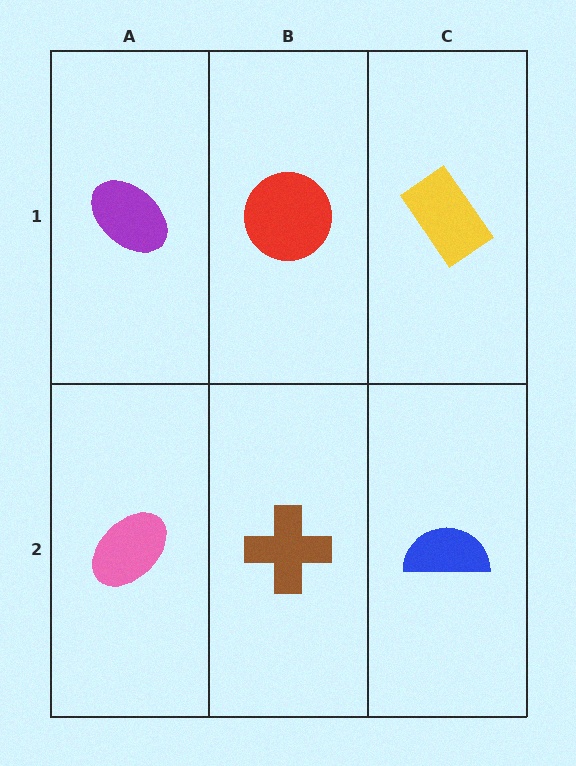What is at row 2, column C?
A blue semicircle.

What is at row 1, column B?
A red circle.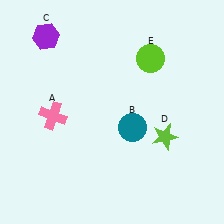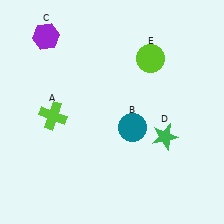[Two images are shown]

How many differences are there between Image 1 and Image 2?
There are 2 differences between the two images.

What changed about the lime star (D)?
In Image 1, D is lime. In Image 2, it changed to green.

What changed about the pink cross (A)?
In Image 1, A is pink. In Image 2, it changed to lime.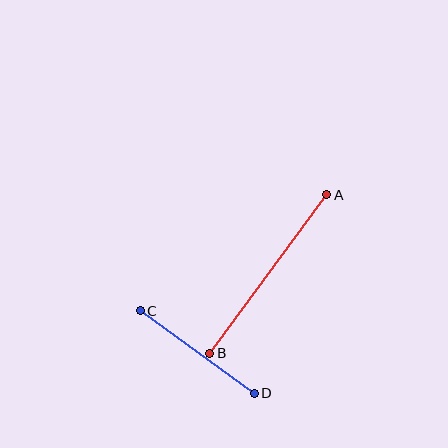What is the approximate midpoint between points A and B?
The midpoint is at approximately (268, 274) pixels.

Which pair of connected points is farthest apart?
Points A and B are farthest apart.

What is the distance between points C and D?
The distance is approximately 141 pixels.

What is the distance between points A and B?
The distance is approximately 197 pixels.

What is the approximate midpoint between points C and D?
The midpoint is at approximately (197, 352) pixels.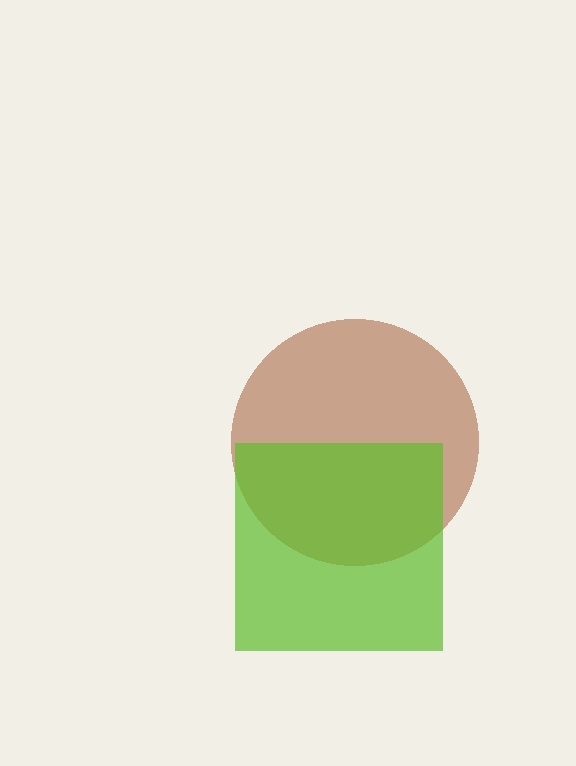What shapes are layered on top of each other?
The layered shapes are: a brown circle, a lime square.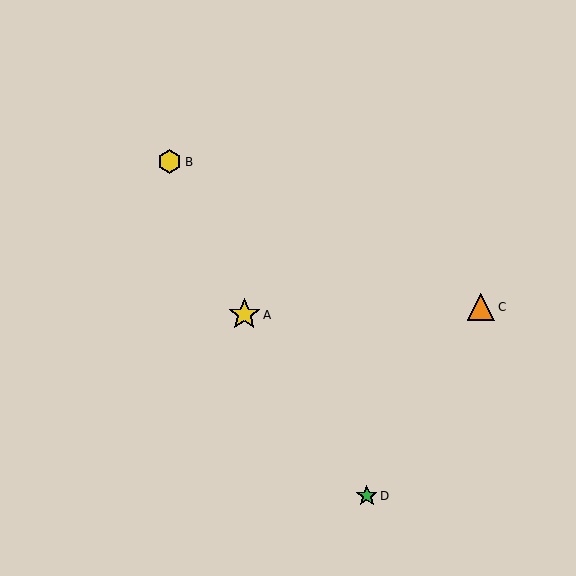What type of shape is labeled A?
Shape A is a yellow star.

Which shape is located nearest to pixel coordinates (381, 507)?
The green star (labeled D) at (367, 496) is nearest to that location.